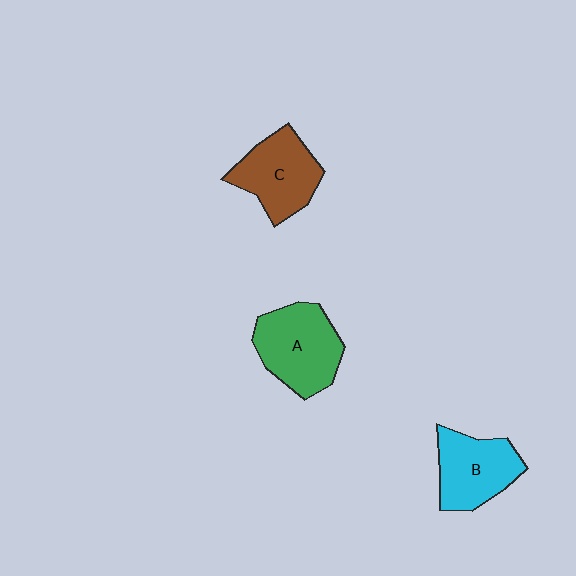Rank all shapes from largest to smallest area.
From largest to smallest: A (green), C (brown), B (cyan).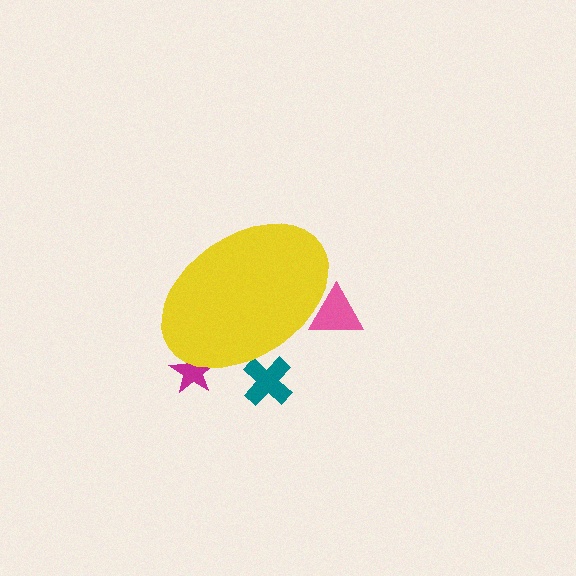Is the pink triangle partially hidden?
Yes, the pink triangle is partially hidden behind the yellow ellipse.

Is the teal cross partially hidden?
Yes, the teal cross is partially hidden behind the yellow ellipse.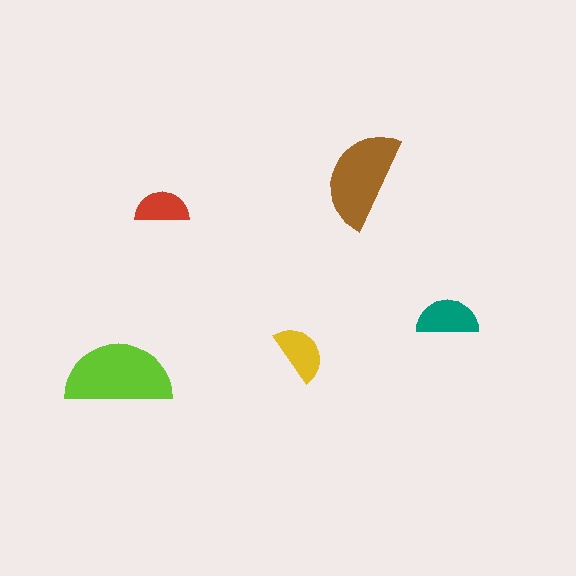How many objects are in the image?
There are 5 objects in the image.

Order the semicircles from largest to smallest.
the lime one, the brown one, the teal one, the yellow one, the red one.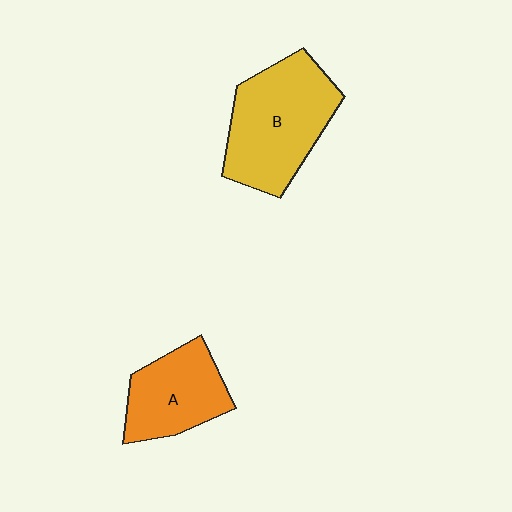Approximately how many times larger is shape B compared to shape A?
Approximately 1.5 times.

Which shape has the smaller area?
Shape A (orange).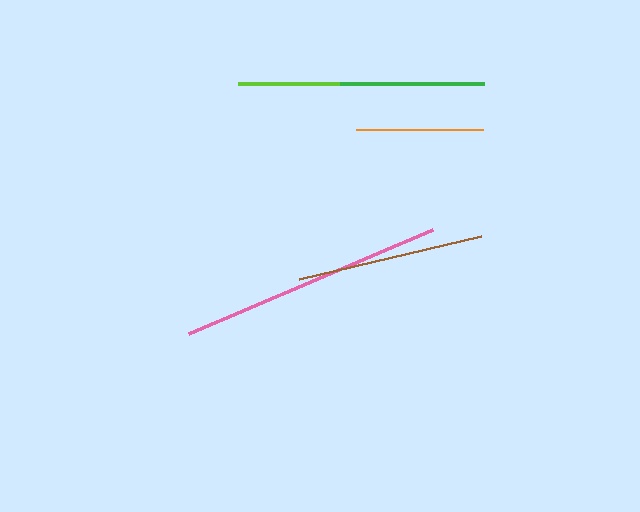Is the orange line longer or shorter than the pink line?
The pink line is longer than the orange line.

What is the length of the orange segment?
The orange segment is approximately 127 pixels long.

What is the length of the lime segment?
The lime segment is approximately 131 pixels long.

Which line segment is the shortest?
The orange line is the shortest at approximately 127 pixels.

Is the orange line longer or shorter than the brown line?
The brown line is longer than the orange line.